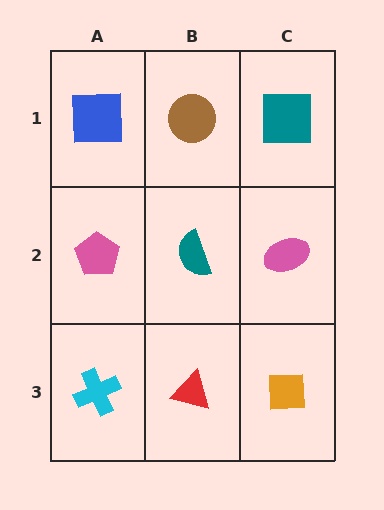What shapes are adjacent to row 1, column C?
A pink ellipse (row 2, column C), a brown circle (row 1, column B).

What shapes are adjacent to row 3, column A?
A pink pentagon (row 2, column A), a red triangle (row 3, column B).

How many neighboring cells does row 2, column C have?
3.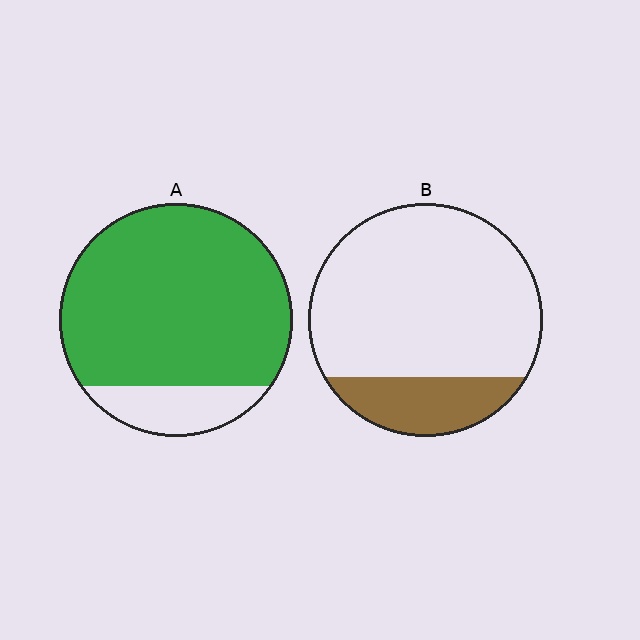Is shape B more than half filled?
No.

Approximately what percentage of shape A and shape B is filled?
A is approximately 85% and B is approximately 20%.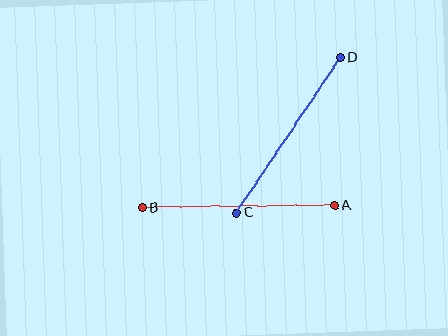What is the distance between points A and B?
The distance is approximately 193 pixels.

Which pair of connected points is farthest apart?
Points A and B are farthest apart.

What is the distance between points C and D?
The distance is approximately 187 pixels.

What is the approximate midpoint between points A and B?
The midpoint is at approximately (239, 207) pixels.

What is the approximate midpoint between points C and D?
The midpoint is at approximately (288, 135) pixels.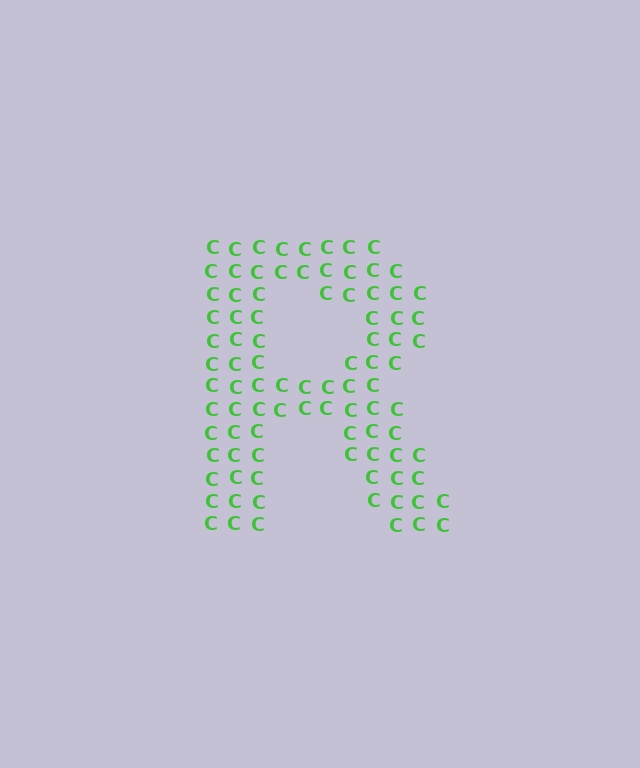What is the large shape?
The large shape is the letter R.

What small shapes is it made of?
It is made of small letter C's.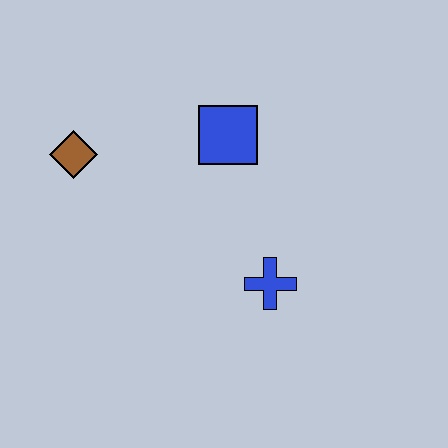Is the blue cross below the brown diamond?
Yes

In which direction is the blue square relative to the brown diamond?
The blue square is to the right of the brown diamond.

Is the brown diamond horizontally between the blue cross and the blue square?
No